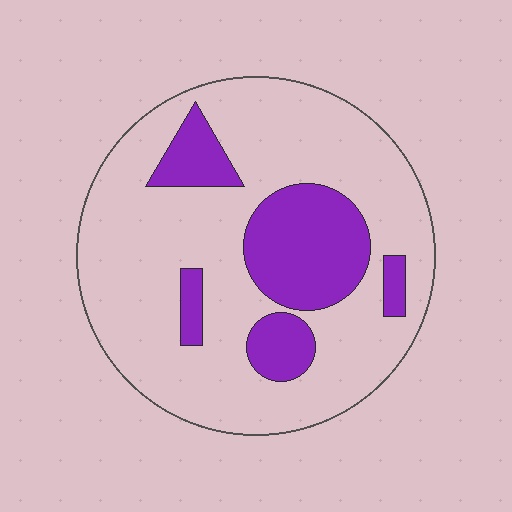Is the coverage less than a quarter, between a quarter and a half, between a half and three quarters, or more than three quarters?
Less than a quarter.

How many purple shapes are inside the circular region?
5.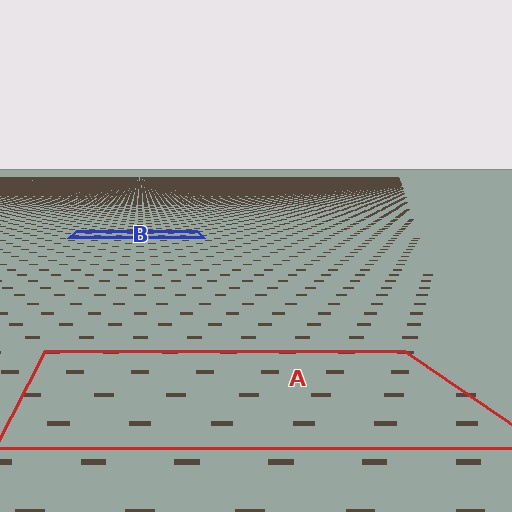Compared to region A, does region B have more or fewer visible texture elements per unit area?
Region B has more texture elements per unit area — they are packed more densely because it is farther away.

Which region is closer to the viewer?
Region A is closer. The texture elements there are larger and more spread out.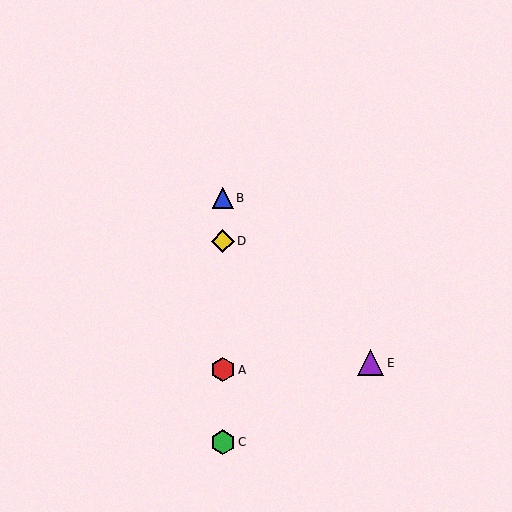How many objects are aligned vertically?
4 objects (A, B, C, D) are aligned vertically.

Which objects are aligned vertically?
Objects A, B, C, D are aligned vertically.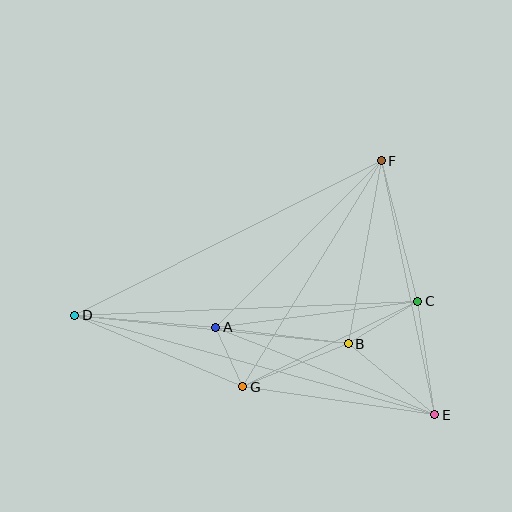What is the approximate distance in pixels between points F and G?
The distance between F and G is approximately 265 pixels.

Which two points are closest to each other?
Points A and G are closest to each other.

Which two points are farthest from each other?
Points D and E are farthest from each other.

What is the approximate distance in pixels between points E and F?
The distance between E and F is approximately 259 pixels.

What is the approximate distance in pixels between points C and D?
The distance between C and D is approximately 343 pixels.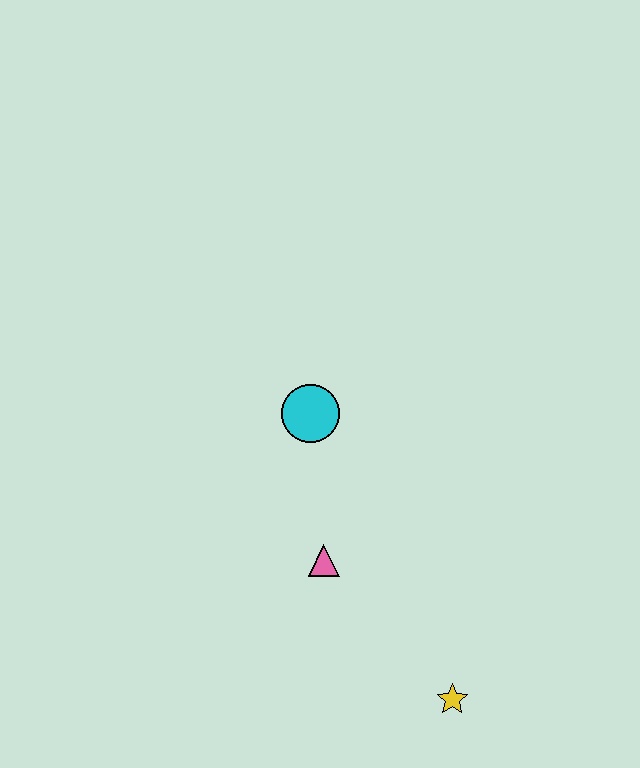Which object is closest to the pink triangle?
The cyan circle is closest to the pink triangle.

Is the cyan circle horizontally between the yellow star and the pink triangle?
No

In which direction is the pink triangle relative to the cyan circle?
The pink triangle is below the cyan circle.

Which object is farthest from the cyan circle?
The yellow star is farthest from the cyan circle.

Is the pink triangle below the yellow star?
No